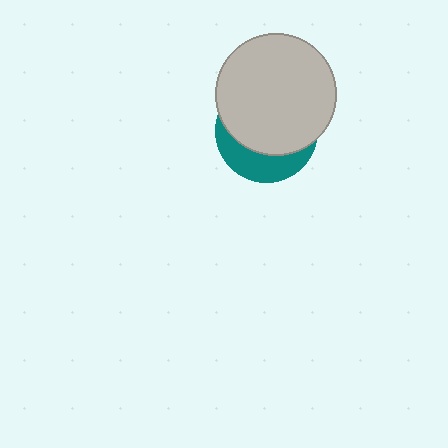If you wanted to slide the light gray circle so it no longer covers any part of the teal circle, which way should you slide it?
Slide it up — that is the most direct way to separate the two shapes.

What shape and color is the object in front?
The object in front is a light gray circle.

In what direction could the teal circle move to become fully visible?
The teal circle could move down. That would shift it out from behind the light gray circle entirely.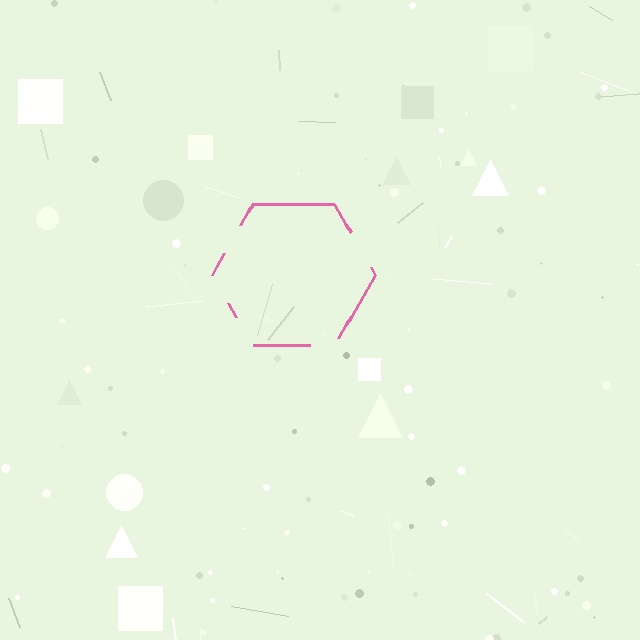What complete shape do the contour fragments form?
The contour fragments form a hexagon.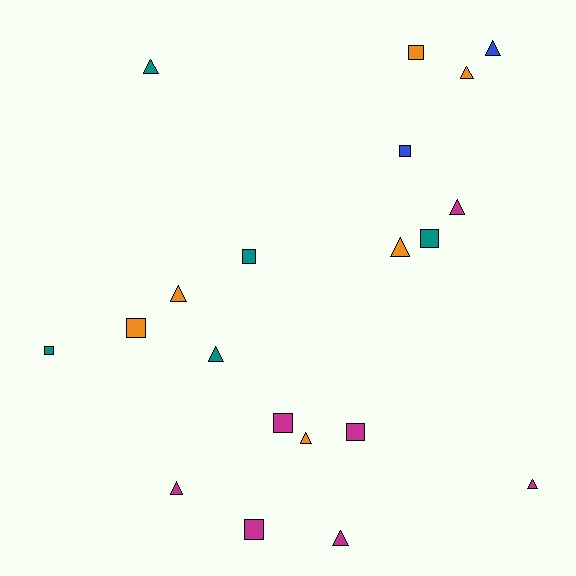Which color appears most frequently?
Magenta, with 7 objects.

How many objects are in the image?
There are 20 objects.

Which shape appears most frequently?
Triangle, with 11 objects.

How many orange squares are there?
There are 2 orange squares.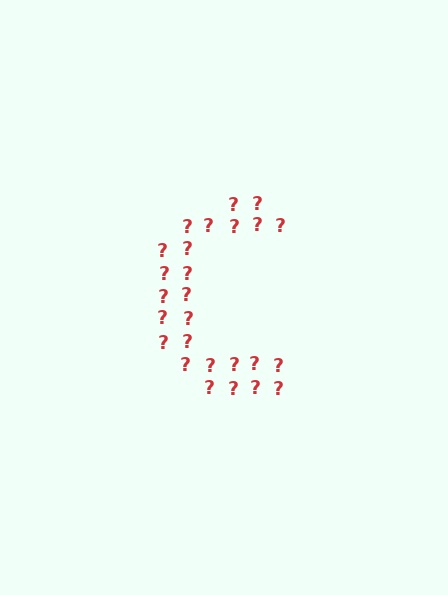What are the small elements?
The small elements are question marks.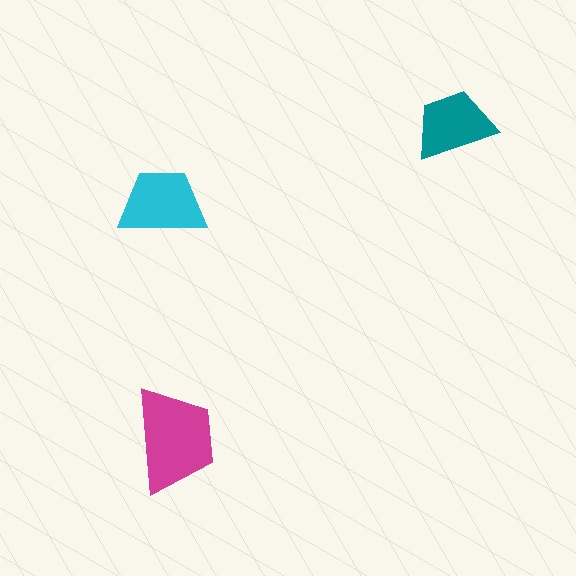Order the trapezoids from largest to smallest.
the magenta one, the cyan one, the teal one.